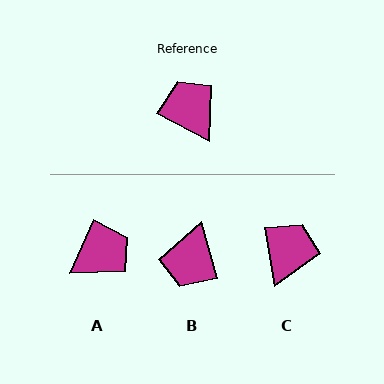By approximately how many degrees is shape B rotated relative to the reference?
Approximately 135 degrees counter-clockwise.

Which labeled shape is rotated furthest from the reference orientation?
B, about 135 degrees away.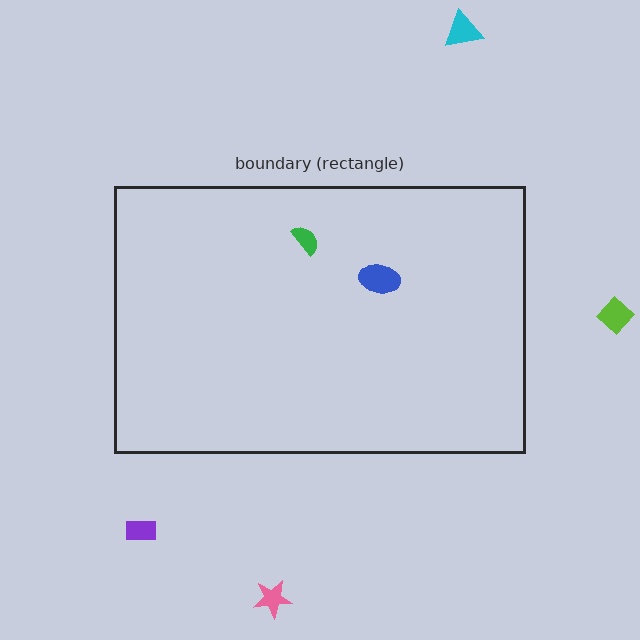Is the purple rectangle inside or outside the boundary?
Outside.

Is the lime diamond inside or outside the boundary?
Outside.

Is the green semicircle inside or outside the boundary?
Inside.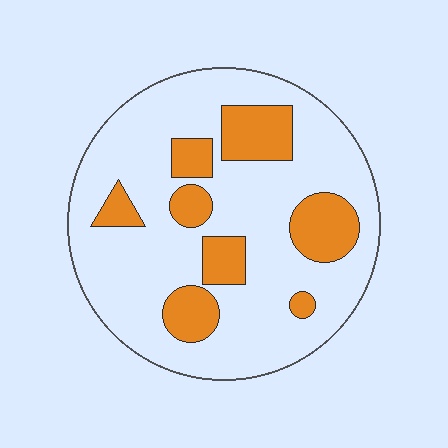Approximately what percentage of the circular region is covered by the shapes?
Approximately 25%.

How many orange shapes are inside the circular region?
8.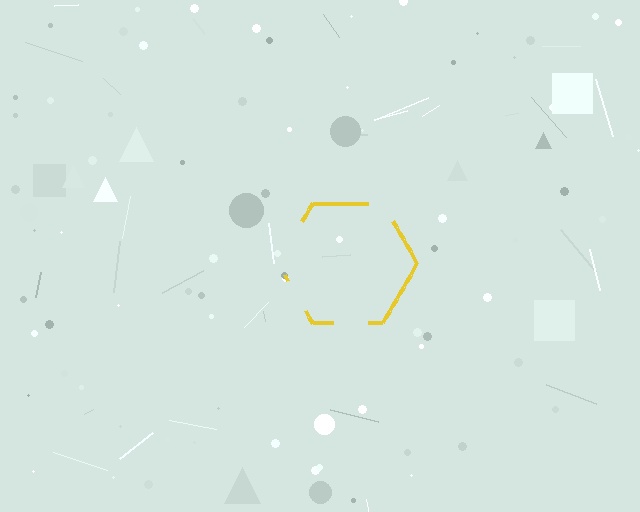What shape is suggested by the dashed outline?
The dashed outline suggests a hexagon.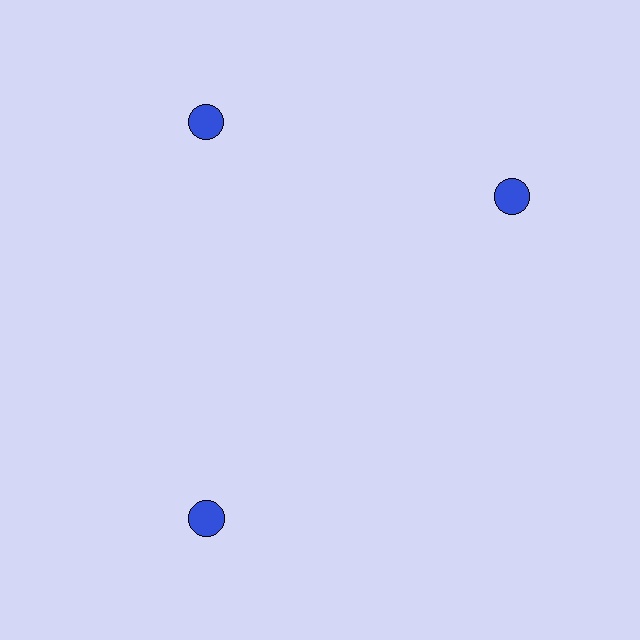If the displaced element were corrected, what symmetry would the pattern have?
It would have 3-fold rotational symmetry — the pattern would map onto itself every 120 degrees.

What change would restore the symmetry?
The symmetry would be restored by rotating it back into even spacing with its neighbors so that all 3 circles sit at equal angles and equal distance from the center.